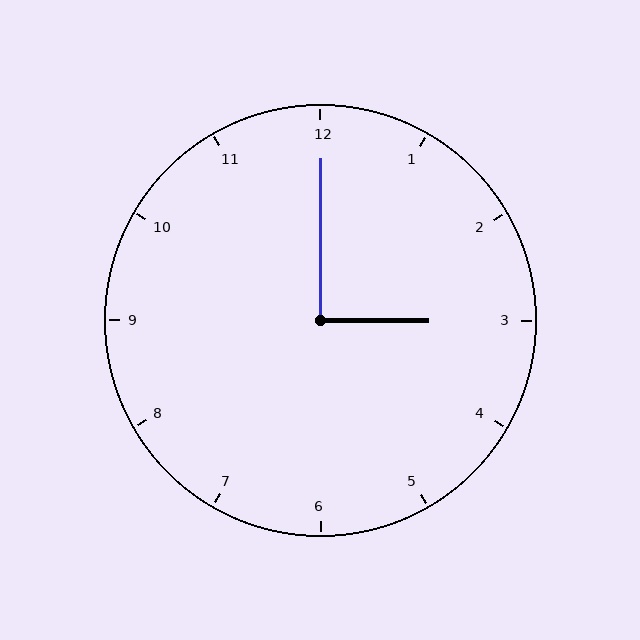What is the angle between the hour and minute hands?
Approximately 90 degrees.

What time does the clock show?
3:00.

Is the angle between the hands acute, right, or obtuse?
It is right.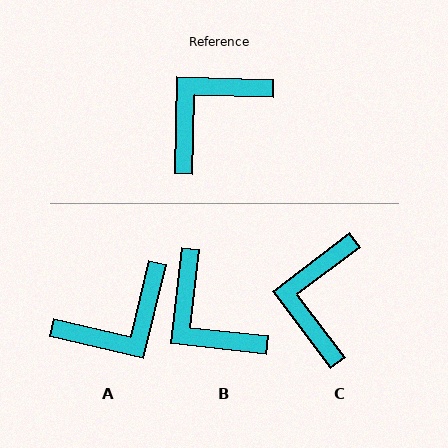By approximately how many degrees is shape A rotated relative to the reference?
Approximately 168 degrees counter-clockwise.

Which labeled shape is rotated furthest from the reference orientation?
A, about 168 degrees away.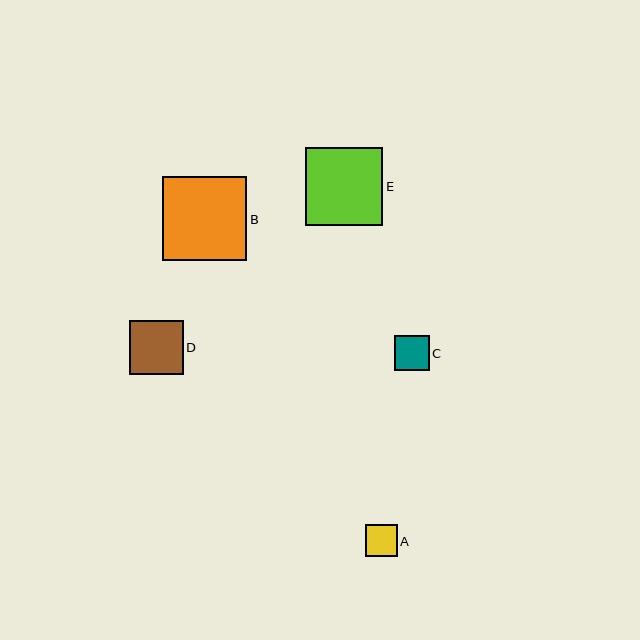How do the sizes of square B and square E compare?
Square B and square E are approximately the same size.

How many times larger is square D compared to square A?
Square D is approximately 1.7 times the size of square A.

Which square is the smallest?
Square A is the smallest with a size of approximately 32 pixels.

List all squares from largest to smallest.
From largest to smallest: B, E, D, C, A.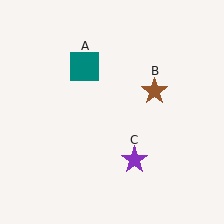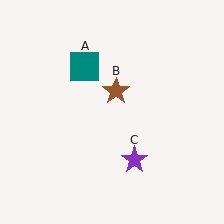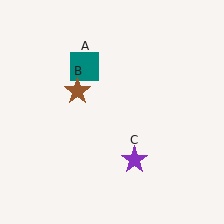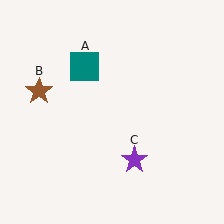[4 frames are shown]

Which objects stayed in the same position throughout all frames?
Teal square (object A) and purple star (object C) remained stationary.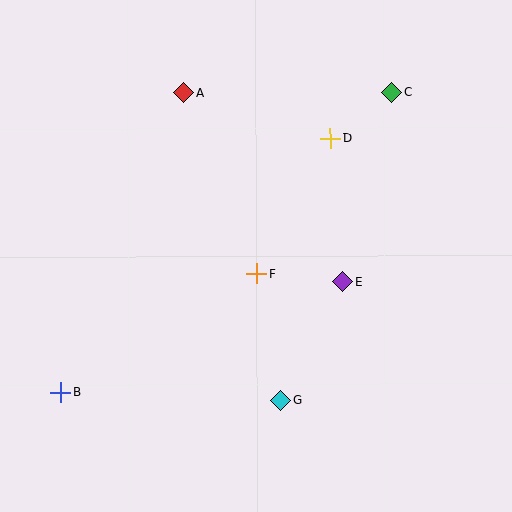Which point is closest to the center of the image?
Point F at (257, 274) is closest to the center.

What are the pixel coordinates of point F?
Point F is at (257, 274).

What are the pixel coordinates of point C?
Point C is at (392, 92).